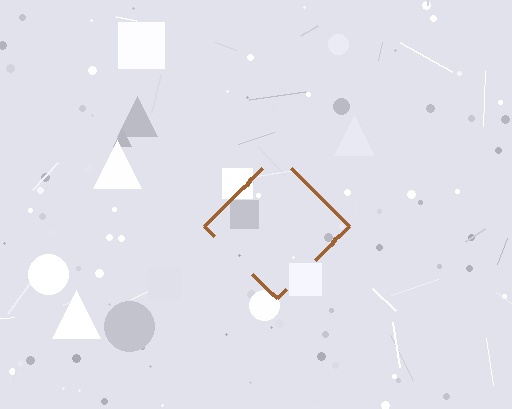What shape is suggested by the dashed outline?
The dashed outline suggests a diamond.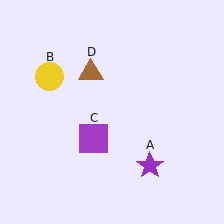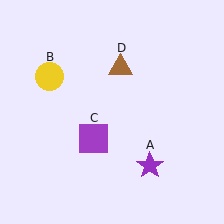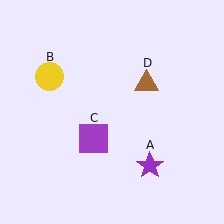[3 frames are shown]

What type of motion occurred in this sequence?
The brown triangle (object D) rotated clockwise around the center of the scene.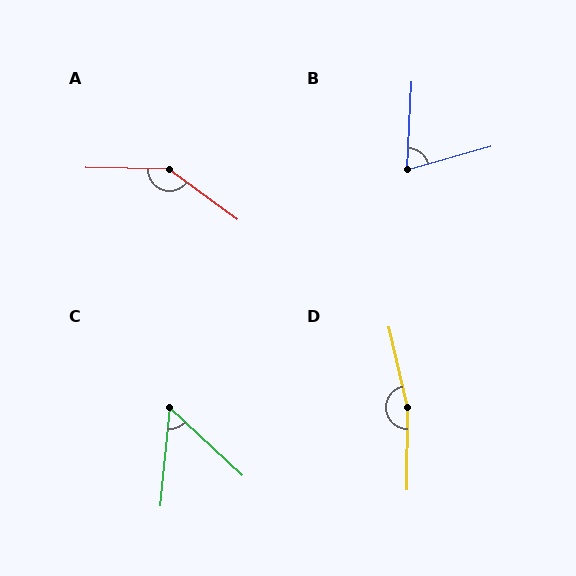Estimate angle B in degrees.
Approximately 71 degrees.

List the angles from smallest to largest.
C (53°), B (71°), A (145°), D (167°).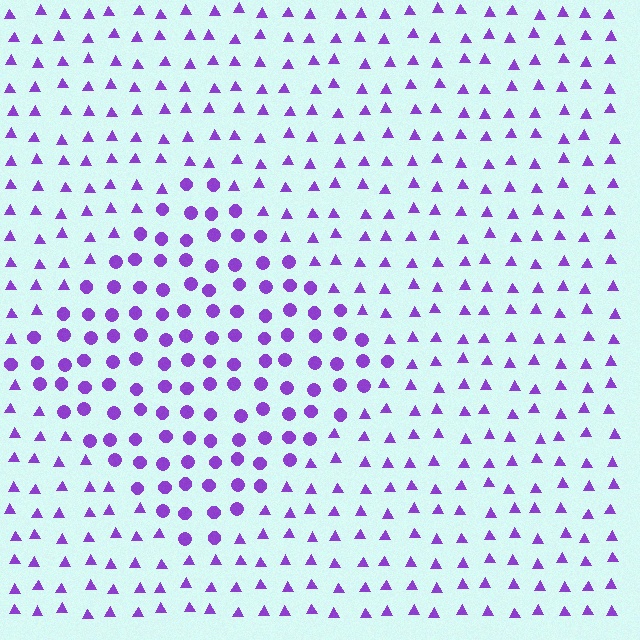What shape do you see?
I see a diamond.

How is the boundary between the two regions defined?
The boundary is defined by a change in element shape: circles inside vs. triangles outside. All elements share the same color and spacing.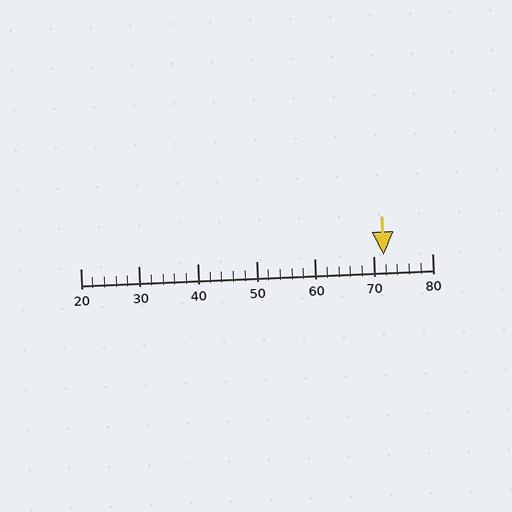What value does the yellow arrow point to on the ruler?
The yellow arrow points to approximately 72.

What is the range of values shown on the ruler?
The ruler shows values from 20 to 80.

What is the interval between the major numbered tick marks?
The major tick marks are spaced 10 units apart.